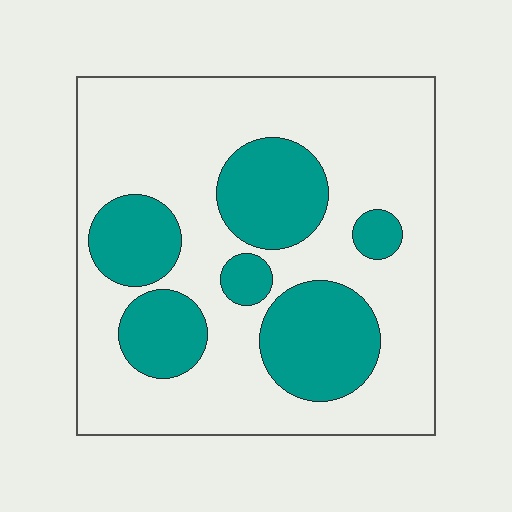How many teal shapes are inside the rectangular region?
6.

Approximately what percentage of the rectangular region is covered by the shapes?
Approximately 30%.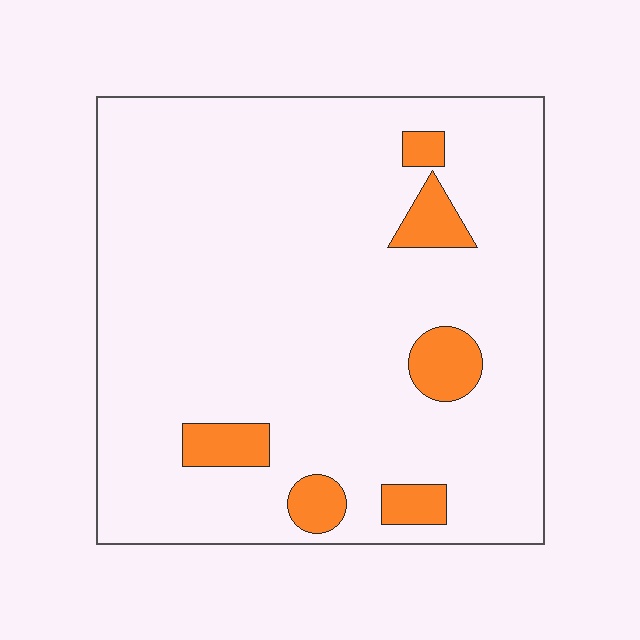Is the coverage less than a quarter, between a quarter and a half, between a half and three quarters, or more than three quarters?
Less than a quarter.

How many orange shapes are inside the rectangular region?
6.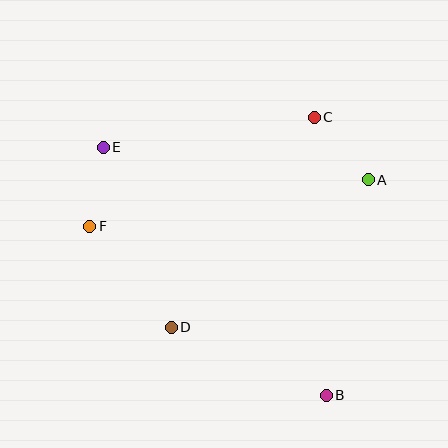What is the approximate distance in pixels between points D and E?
The distance between D and E is approximately 192 pixels.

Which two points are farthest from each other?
Points B and E are farthest from each other.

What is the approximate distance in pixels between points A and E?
The distance between A and E is approximately 267 pixels.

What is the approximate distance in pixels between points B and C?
The distance between B and C is approximately 278 pixels.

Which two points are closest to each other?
Points E and F are closest to each other.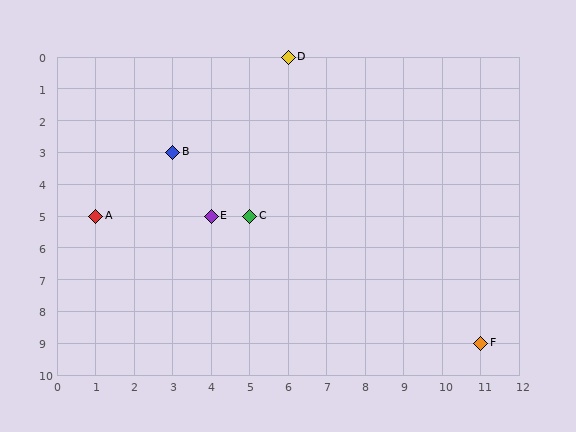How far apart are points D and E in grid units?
Points D and E are 2 columns and 5 rows apart (about 5.4 grid units diagonally).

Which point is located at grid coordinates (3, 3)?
Point B is at (3, 3).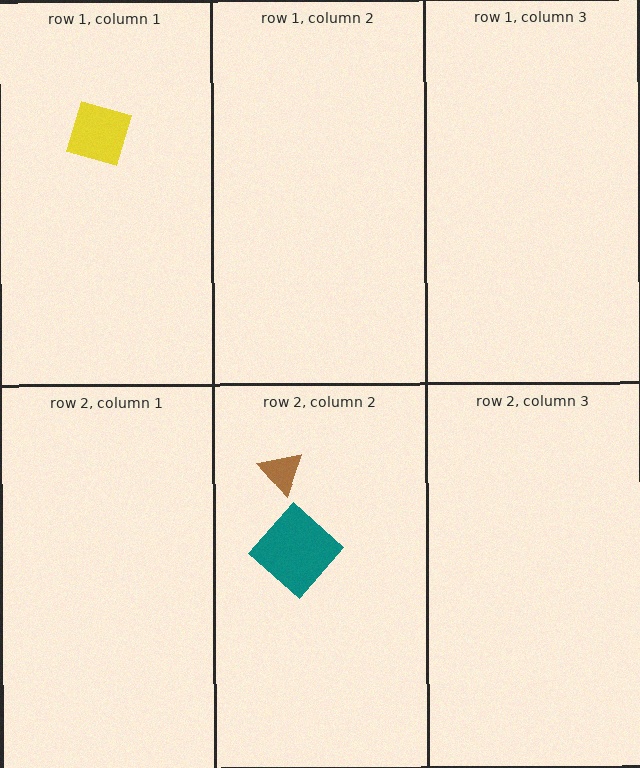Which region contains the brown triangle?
The row 2, column 2 region.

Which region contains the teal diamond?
The row 2, column 2 region.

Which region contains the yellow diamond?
The row 1, column 1 region.